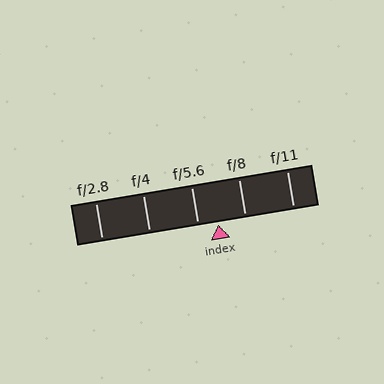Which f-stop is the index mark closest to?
The index mark is closest to f/5.6.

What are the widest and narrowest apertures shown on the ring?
The widest aperture shown is f/2.8 and the narrowest is f/11.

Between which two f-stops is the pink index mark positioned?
The index mark is between f/5.6 and f/8.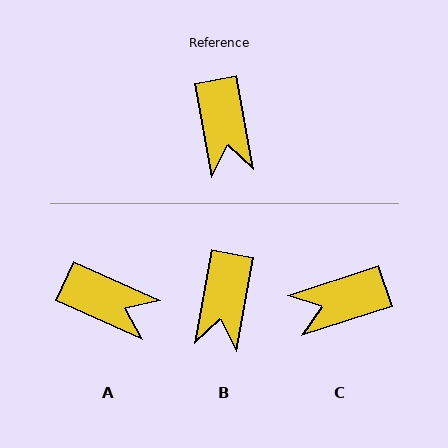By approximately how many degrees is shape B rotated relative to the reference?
Approximately 20 degrees clockwise.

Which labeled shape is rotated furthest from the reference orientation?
C, about 82 degrees away.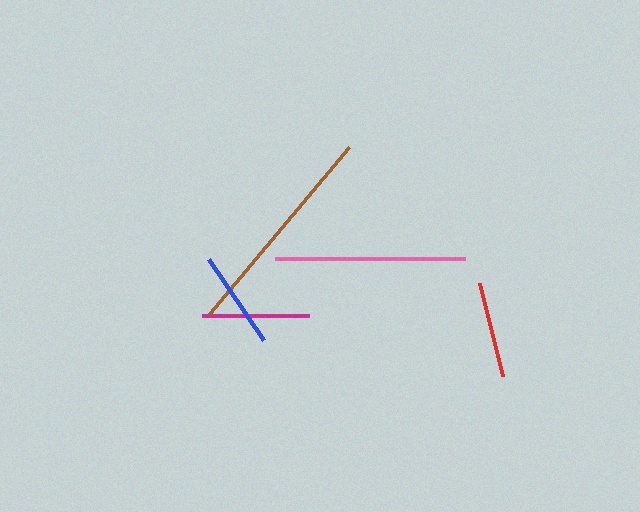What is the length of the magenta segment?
The magenta segment is approximately 106 pixels long.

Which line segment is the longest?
The brown line is the longest at approximately 217 pixels.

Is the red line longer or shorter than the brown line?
The brown line is longer than the red line.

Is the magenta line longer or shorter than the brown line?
The brown line is longer than the magenta line.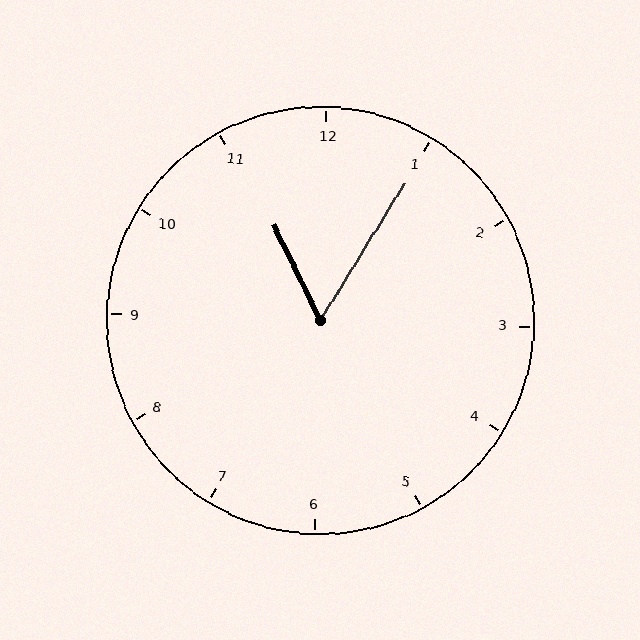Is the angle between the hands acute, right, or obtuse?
It is acute.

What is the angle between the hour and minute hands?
Approximately 58 degrees.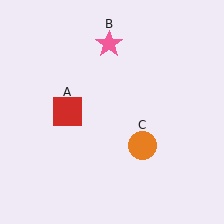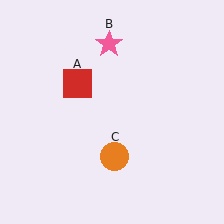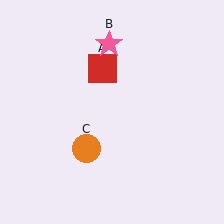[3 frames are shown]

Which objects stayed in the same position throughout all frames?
Pink star (object B) remained stationary.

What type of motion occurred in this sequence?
The red square (object A), orange circle (object C) rotated clockwise around the center of the scene.